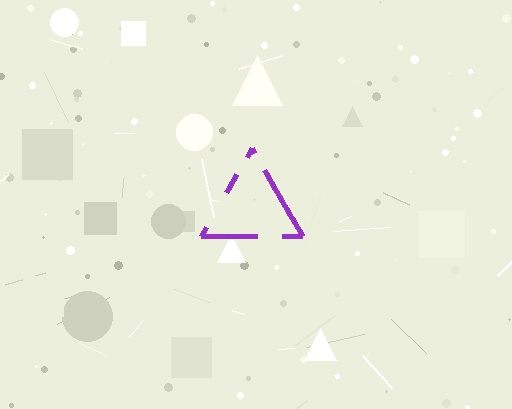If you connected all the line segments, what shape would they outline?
They would outline a triangle.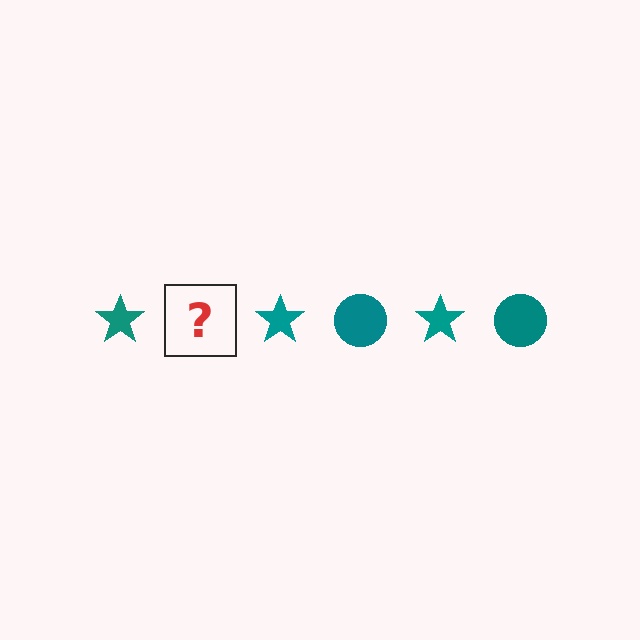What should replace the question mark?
The question mark should be replaced with a teal circle.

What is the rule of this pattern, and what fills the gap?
The rule is that the pattern cycles through star, circle shapes in teal. The gap should be filled with a teal circle.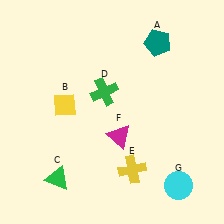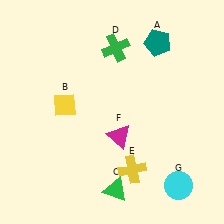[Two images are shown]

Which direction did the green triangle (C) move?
The green triangle (C) moved right.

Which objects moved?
The objects that moved are: the green triangle (C), the green cross (D).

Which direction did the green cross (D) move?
The green cross (D) moved up.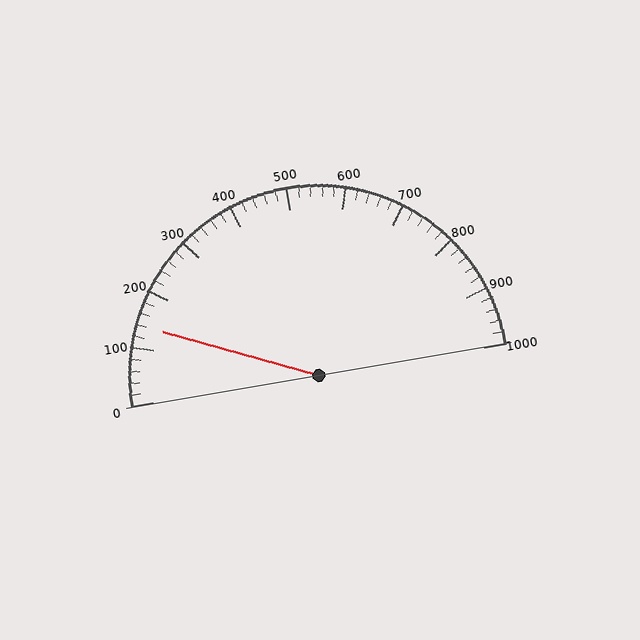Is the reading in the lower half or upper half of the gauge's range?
The reading is in the lower half of the range (0 to 1000).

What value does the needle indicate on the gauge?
The needle indicates approximately 140.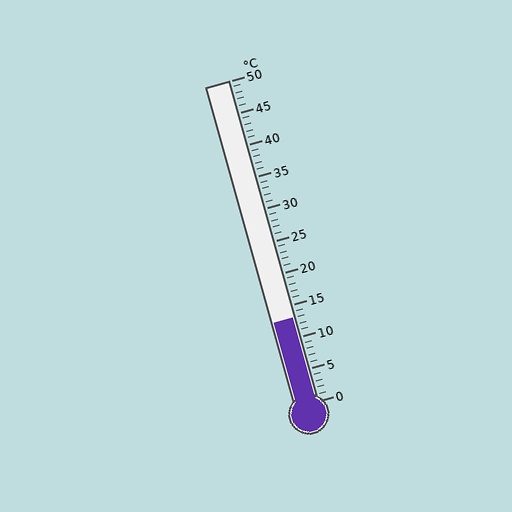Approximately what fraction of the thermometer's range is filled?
The thermometer is filled to approximately 25% of its range.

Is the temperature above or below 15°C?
The temperature is below 15°C.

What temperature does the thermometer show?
The thermometer shows approximately 13°C.